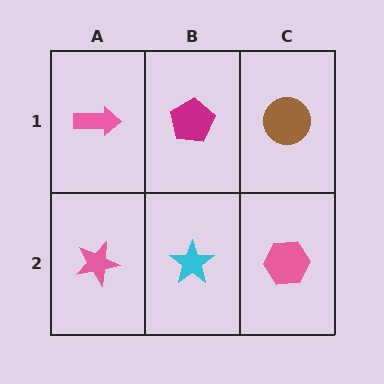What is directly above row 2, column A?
A pink arrow.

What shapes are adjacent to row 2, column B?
A magenta pentagon (row 1, column B), a pink star (row 2, column A), a pink hexagon (row 2, column C).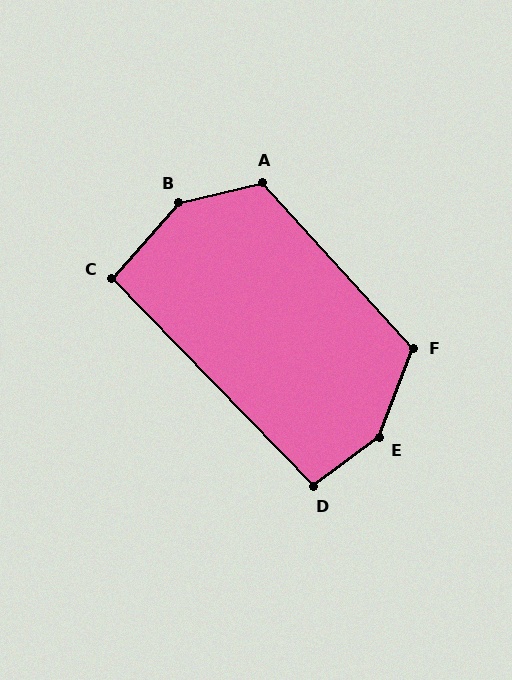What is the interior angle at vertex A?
Approximately 119 degrees (obtuse).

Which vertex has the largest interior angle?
E, at approximately 147 degrees.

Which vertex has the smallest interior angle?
C, at approximately 94 degrees.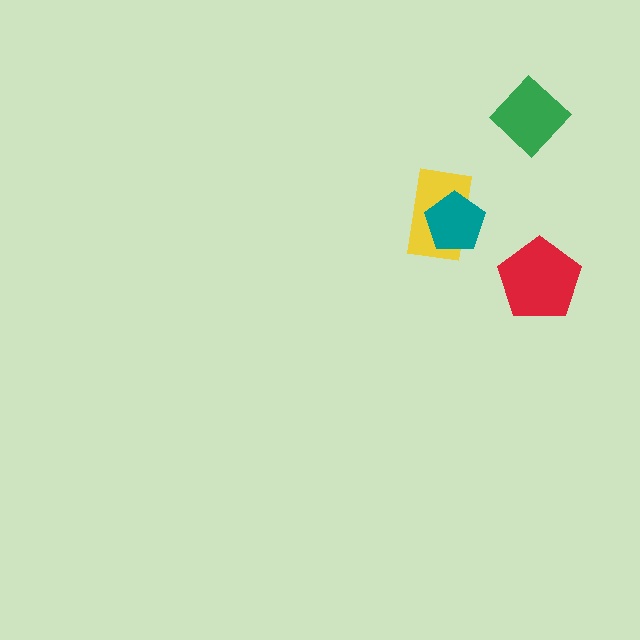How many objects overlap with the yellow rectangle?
1 object overlaps with the yellow rectangle.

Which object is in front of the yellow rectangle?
The teal pentagon is in front of the yellow rectangle.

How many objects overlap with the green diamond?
0 objects overlap with the green diamond.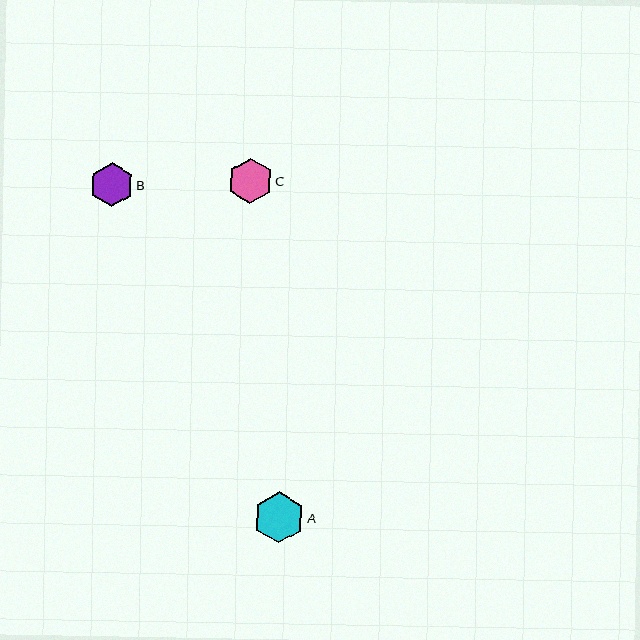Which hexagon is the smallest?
Hexagon B is the smallest with a size of approximately 43 pixels.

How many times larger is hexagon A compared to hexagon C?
Hexagon A is approximately 1.1 times the size of hexagon C.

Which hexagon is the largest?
Hexagon A is the largest with a size of approximately 51 pixels.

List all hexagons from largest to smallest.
From largest to smallest: A, C, B.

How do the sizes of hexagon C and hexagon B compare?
Hexagon C and hexagon B are approximately the same size.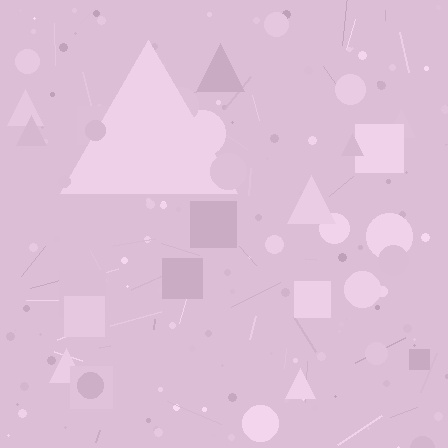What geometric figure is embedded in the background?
A triangle is embedded in the background.